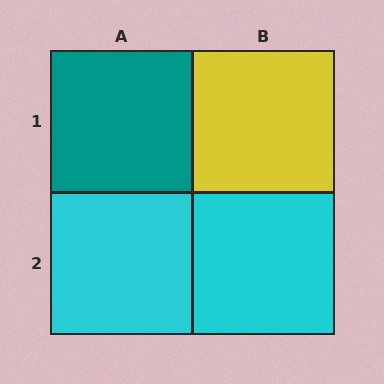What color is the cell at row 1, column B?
Yellow.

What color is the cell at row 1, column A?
Teal.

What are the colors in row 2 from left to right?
Cyan, cyan.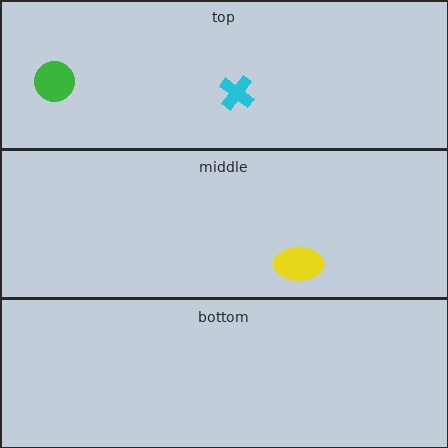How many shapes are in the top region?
2.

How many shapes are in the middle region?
1.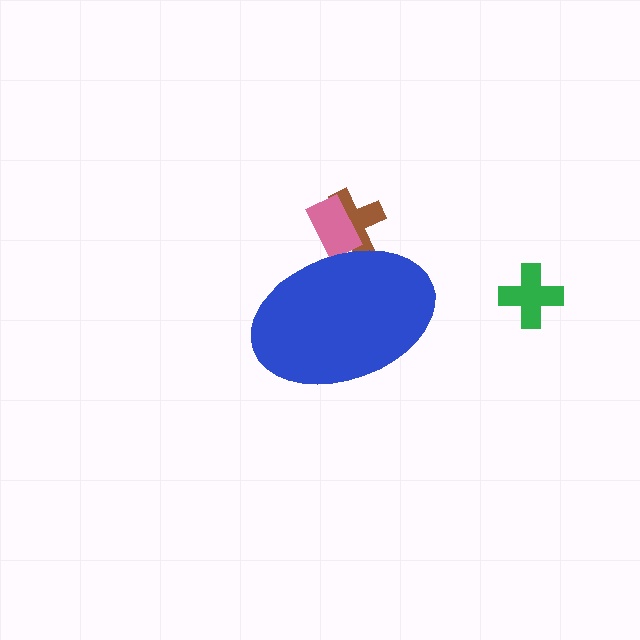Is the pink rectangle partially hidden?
Yes, the pink rectangle is partially hidden behind the blue ellipse.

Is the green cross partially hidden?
No, the green cross is fully visible.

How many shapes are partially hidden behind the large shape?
2 shapes are partially hidden.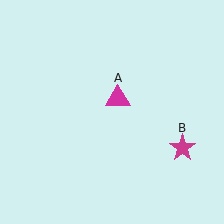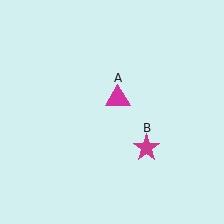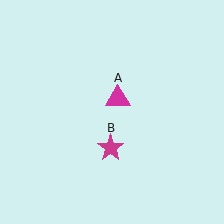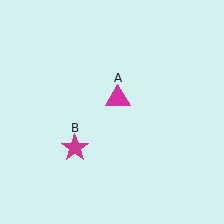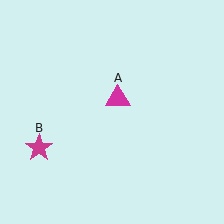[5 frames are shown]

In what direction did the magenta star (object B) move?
The magenta star (object B) moved left.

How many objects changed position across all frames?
1 object changed position: magenta star (object B).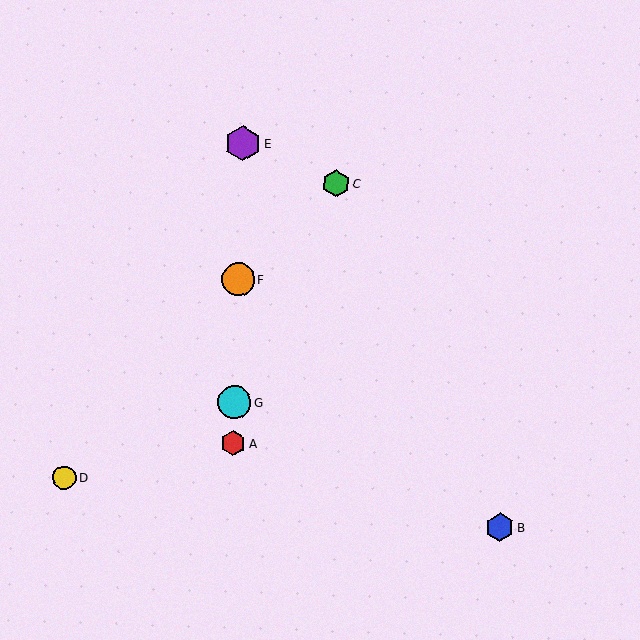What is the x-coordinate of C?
Object C is at x≈336.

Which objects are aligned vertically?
Objects A, E, F, G are aligned vertically.